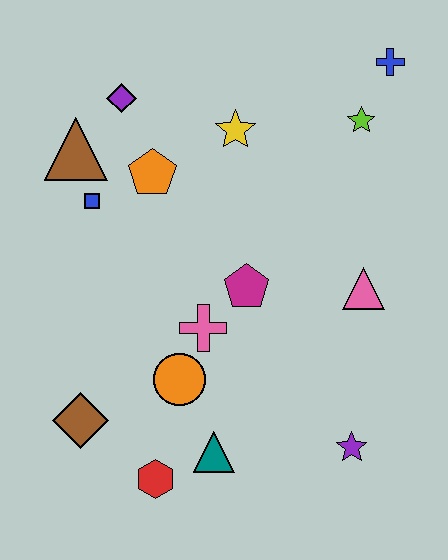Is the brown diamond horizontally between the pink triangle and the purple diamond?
No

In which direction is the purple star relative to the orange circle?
The purple star is to the right of the orange circle.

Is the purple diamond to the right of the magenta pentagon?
No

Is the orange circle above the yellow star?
No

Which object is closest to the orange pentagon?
The blue square is closest to the orange pentagon.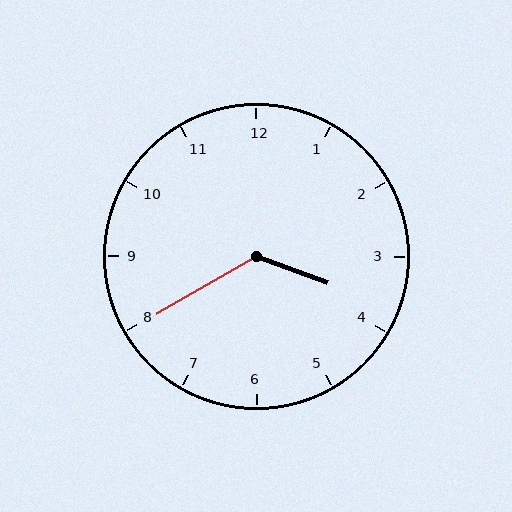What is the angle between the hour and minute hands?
Approximately 130 degrees.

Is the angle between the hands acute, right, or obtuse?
It is obtuse.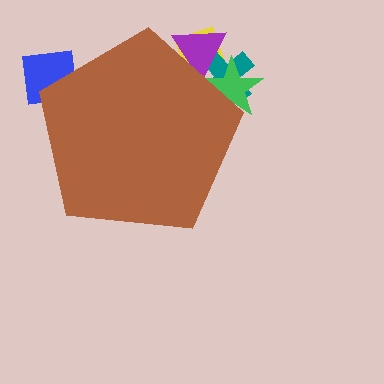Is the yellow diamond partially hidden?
Yes, the yellow diamond is partially hidden behind the brown pentagon.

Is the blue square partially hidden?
Yes, the blue square is partially hidden behind the brown pentagon.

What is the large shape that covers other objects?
A brown pentagon.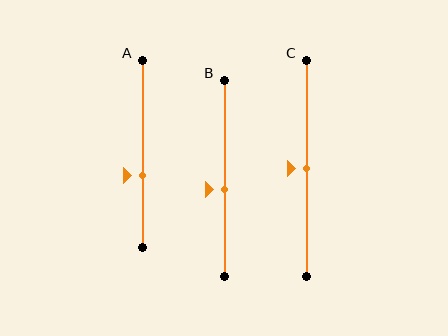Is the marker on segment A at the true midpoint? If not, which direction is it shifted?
No, the marker on segment A is shifted downward by about 11% of the segment length.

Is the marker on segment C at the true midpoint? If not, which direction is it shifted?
Yes, the marker on segment C is at the true midpoint.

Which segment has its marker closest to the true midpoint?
Segment C has its marker closest to the true midpoint.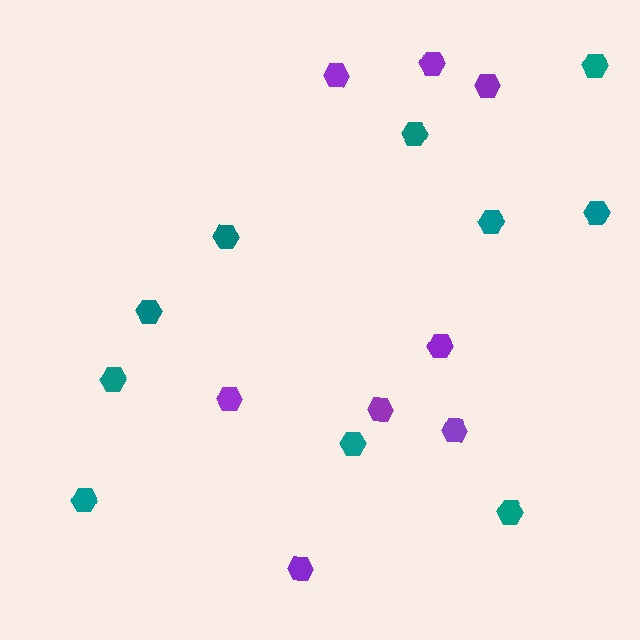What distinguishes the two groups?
There are 2 groups: one group of teal hexagons (10) and one group of purple hexagons (8).